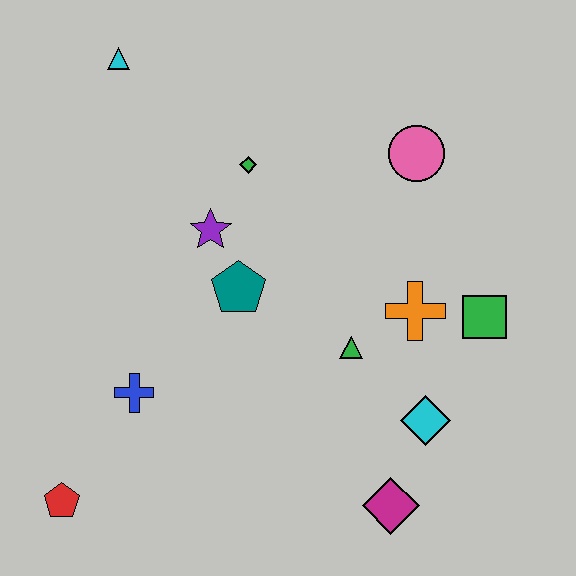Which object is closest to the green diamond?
The purple star is closest to the green diamond.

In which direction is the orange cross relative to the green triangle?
The orange cross is to the right of the green triangle.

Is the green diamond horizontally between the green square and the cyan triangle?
Yes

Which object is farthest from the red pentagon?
The pink circle is farthest from the red pentagon.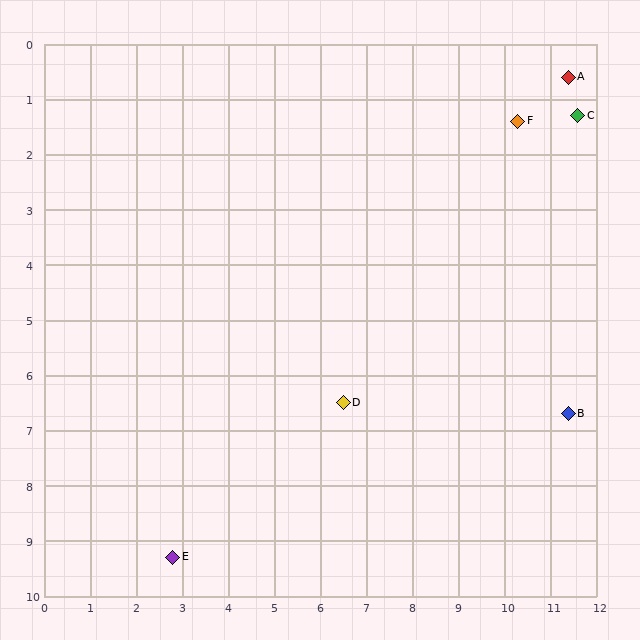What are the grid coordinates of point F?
Point F is at approximately (10.3, 1.4).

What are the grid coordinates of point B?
Point B is at approximately (11.4, 6.7).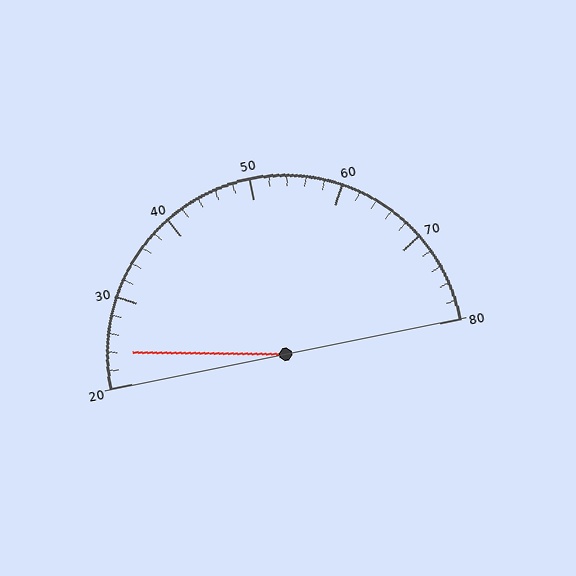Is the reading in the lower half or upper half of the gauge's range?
The reading is in the lower half of the range (20 to 80).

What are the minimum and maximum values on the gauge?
The gauge ranges from 20 to 80.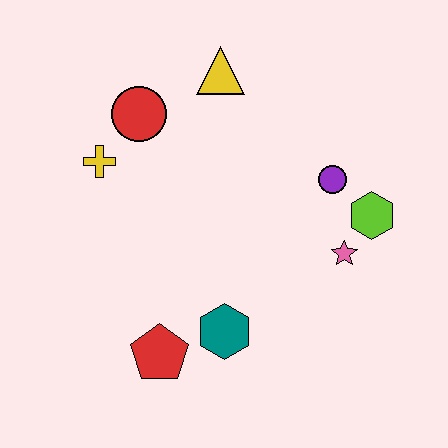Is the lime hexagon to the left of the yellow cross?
No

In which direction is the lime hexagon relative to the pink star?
The lime hexagon is above the pink star.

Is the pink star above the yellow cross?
No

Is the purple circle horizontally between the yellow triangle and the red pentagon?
No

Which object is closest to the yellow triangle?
The red circle is closest to the yellow triangle.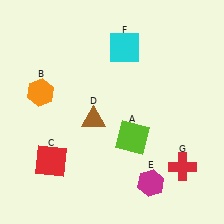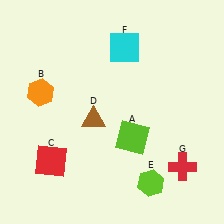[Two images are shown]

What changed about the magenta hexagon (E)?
In Image 1, E is magenta. In Image 2, it changed to lime.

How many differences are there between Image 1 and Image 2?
There is 1 difference between the two images.